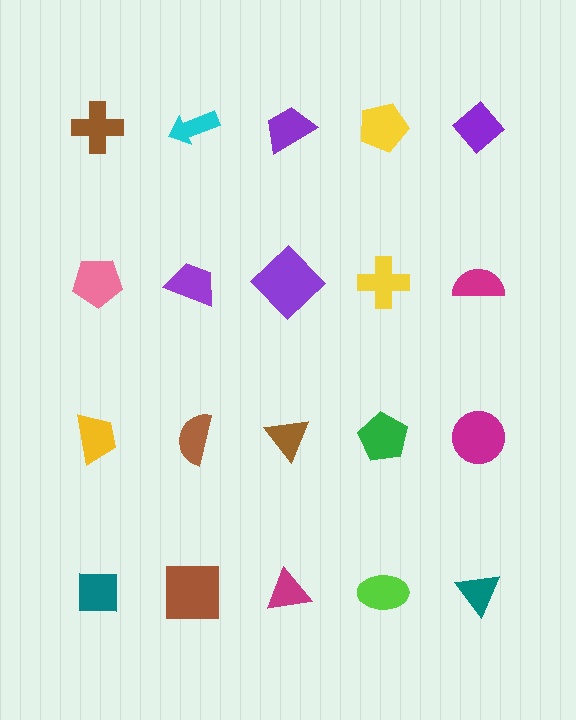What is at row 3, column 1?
A yellow trapezoid.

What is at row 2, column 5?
A magenta semicircle.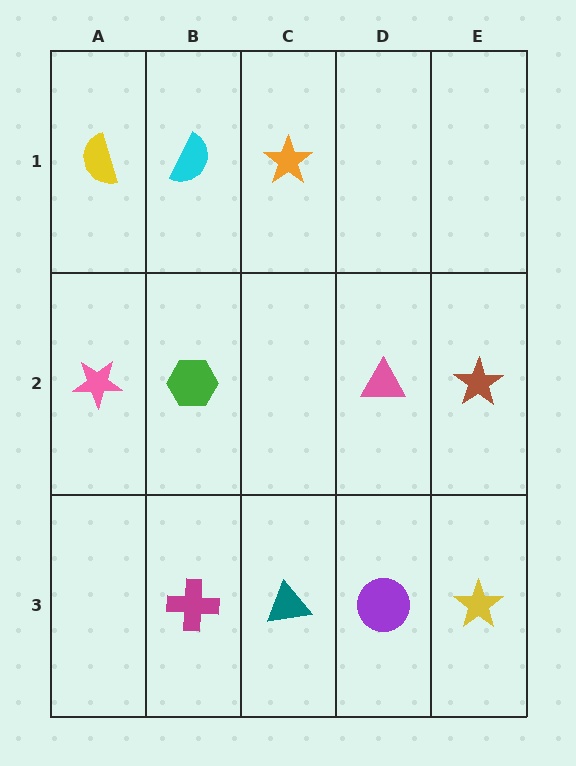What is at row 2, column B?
A green hexagon.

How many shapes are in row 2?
4 shapes.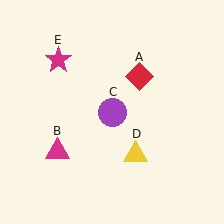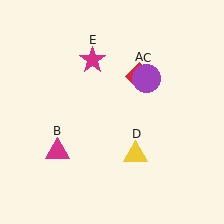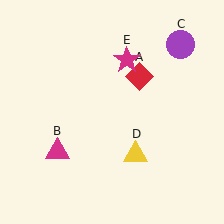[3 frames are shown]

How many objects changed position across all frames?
2 objects changed position: purple circle (object C), magenta star (object E).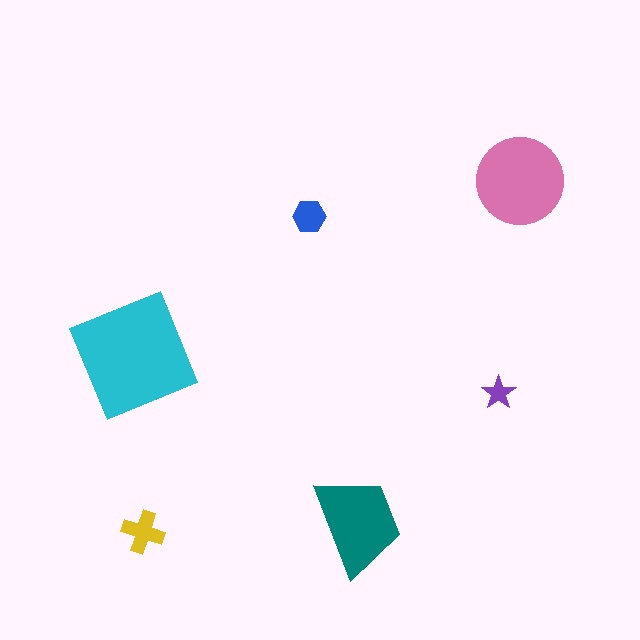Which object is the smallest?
The purple star.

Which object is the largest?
The cyan square.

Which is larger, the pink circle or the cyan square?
The cyan square.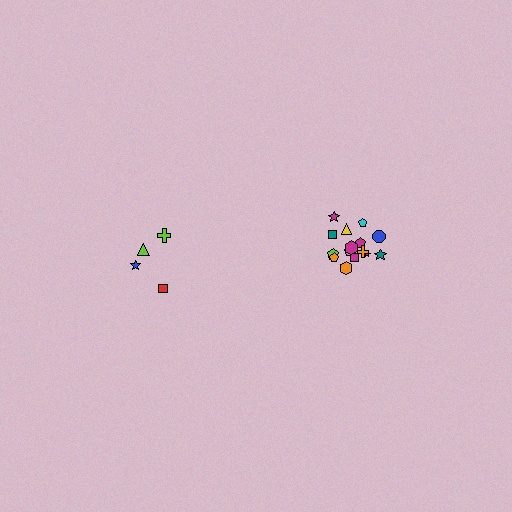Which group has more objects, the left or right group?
The right group.